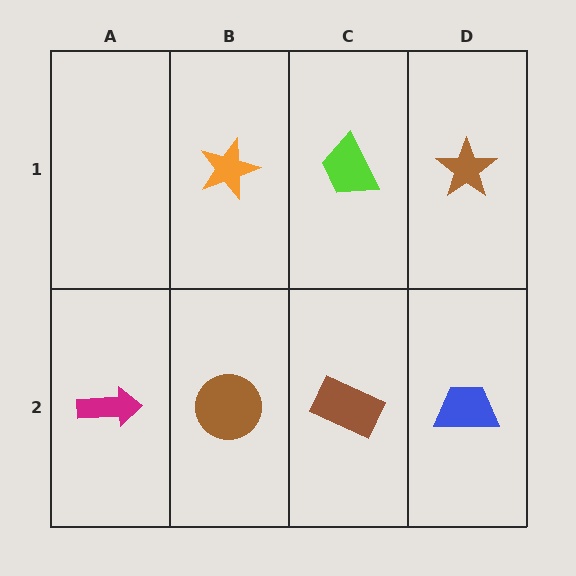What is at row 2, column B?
A brown circle.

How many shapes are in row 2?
4 shapes.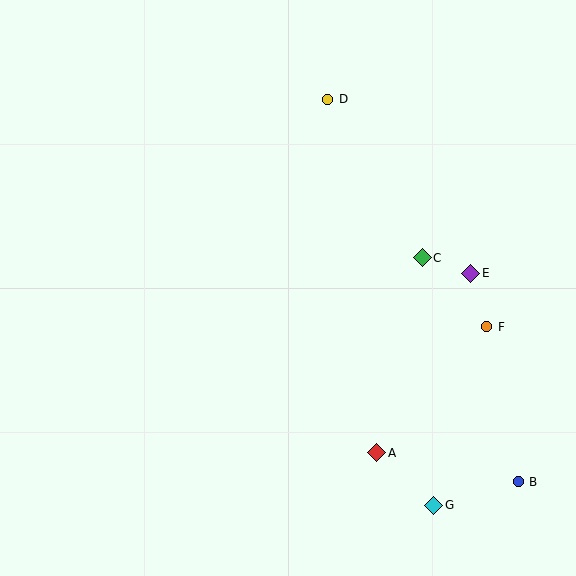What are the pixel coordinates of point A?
Point A is at (377, 453).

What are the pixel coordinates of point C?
Point C is at (422, 258).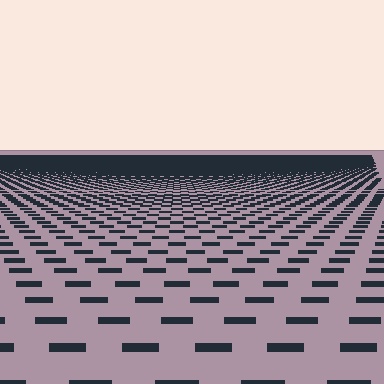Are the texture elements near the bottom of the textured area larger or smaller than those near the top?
Larger. Near the bottom, elements are closer to the viewer and appear at a bigger on-screen size.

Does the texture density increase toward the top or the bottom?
Density increases toward the top.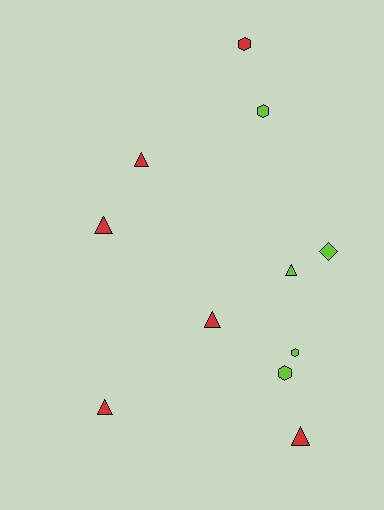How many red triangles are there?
There are 5 red triangles.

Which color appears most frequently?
Red, with 6 objects.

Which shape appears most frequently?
Triangle, with 6 objects.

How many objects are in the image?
There are 11 objects.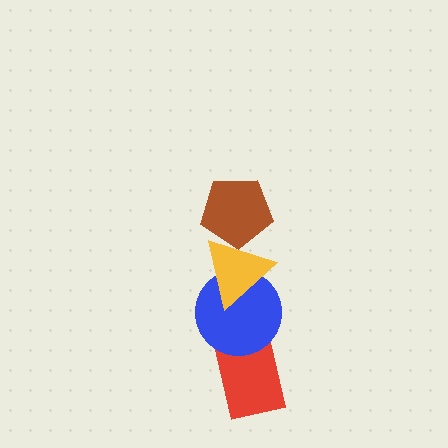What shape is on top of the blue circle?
The yellow triangle is on top of the blue circle.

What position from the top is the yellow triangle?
The yellow triangle is 2nd from the top.